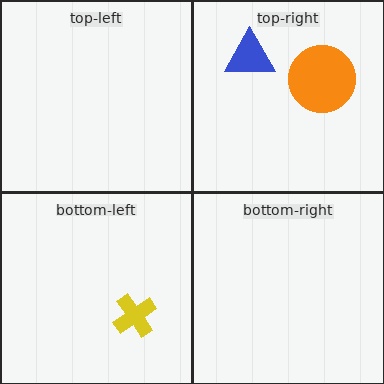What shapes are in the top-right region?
The blue triangle, the orange circle.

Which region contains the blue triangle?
The top-right region.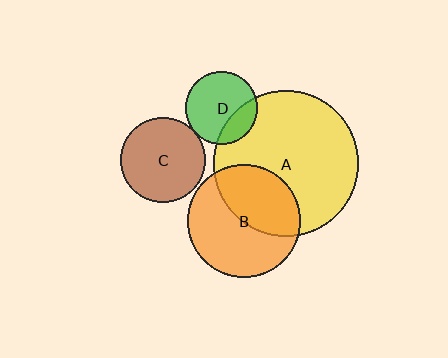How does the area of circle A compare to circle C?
Approximately 2.9 times.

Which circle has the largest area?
Circle A (yellow).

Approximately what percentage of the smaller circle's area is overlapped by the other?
Approximately 5%.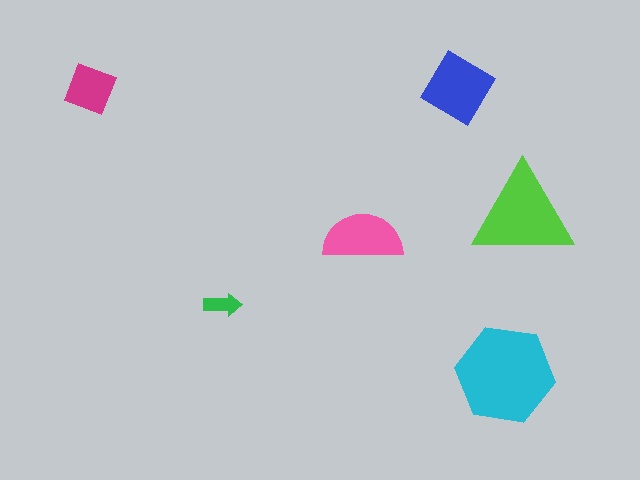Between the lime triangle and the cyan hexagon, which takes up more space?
The cyan hexagon.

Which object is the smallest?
The green arrow.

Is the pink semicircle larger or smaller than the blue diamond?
Smaller.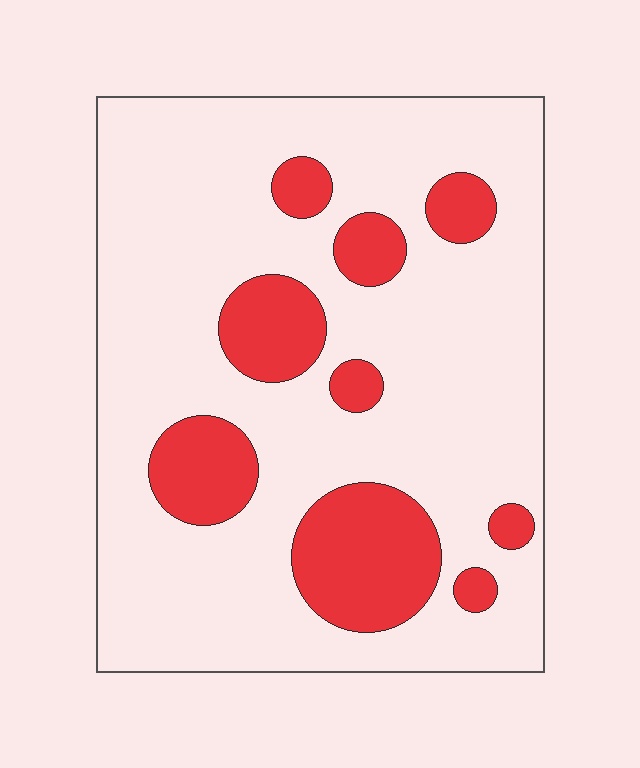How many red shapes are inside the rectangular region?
9.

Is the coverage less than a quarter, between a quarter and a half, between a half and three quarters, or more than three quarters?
Less than a quarter.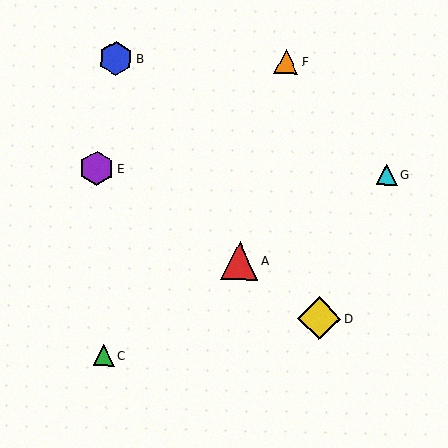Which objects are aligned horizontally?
Objects E, G are aligned horizontally.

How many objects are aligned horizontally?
2 objects (E, G) are aligned horizontally.